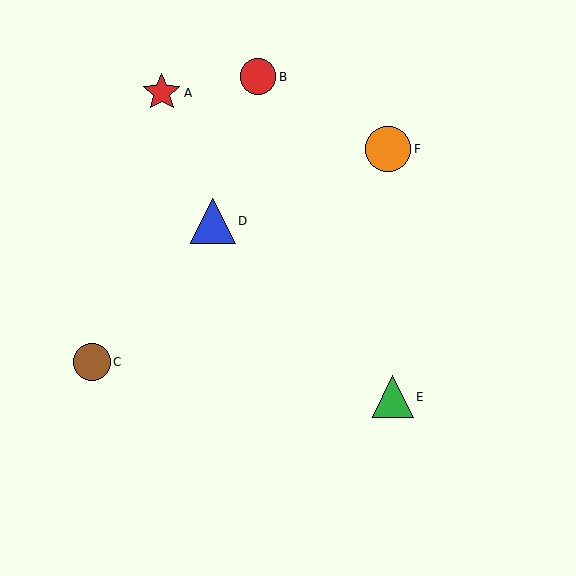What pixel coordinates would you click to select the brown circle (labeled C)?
Click at (92, 362) to select the brown circle C.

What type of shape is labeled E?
Shape E is a green triangle.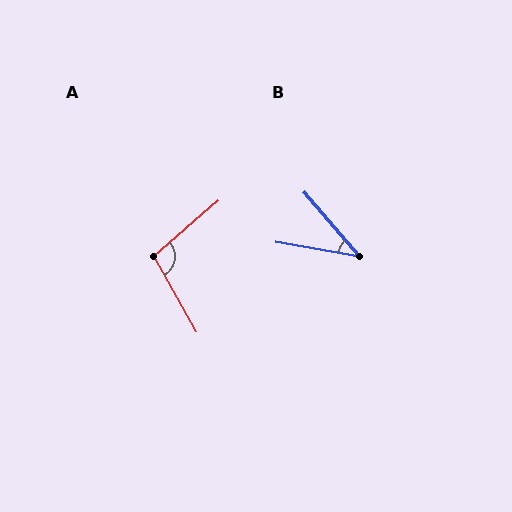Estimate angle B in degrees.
Approximately 40 degrees.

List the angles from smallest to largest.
B (40°), A (102°).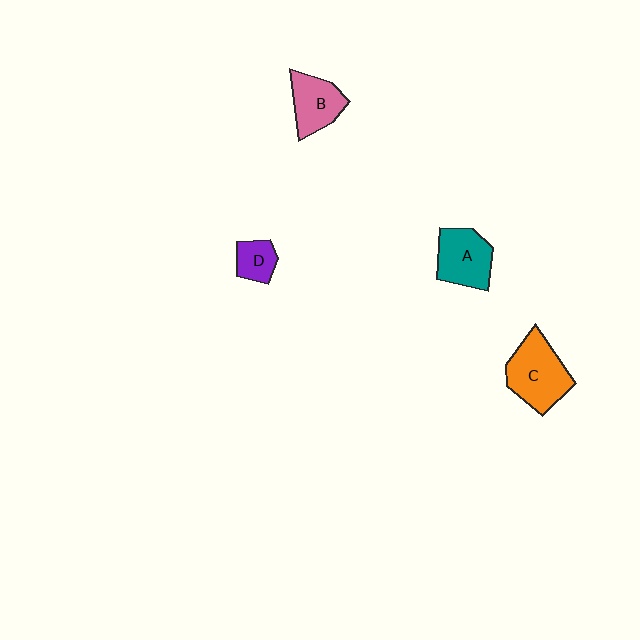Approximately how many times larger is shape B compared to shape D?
Approximately 1.7 times.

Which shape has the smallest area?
Shape D (purple).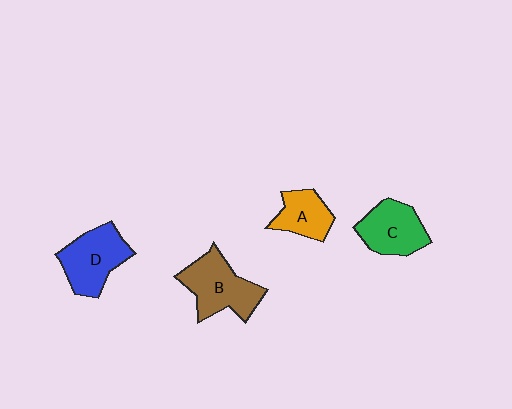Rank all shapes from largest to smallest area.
From largest to smallest: B (brown), D (blue), C (green), A (orange).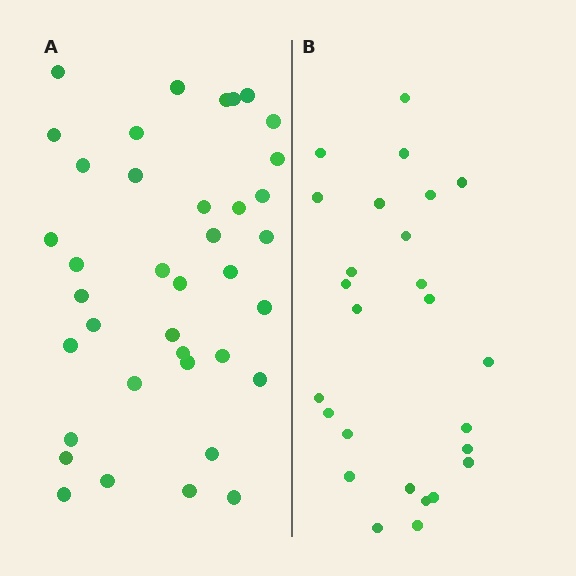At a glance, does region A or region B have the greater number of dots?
Region A (the left region) has more dots.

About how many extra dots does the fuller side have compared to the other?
Region A has roughly 12 or so more dots than region B.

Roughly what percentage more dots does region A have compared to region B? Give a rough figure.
About 45% more.